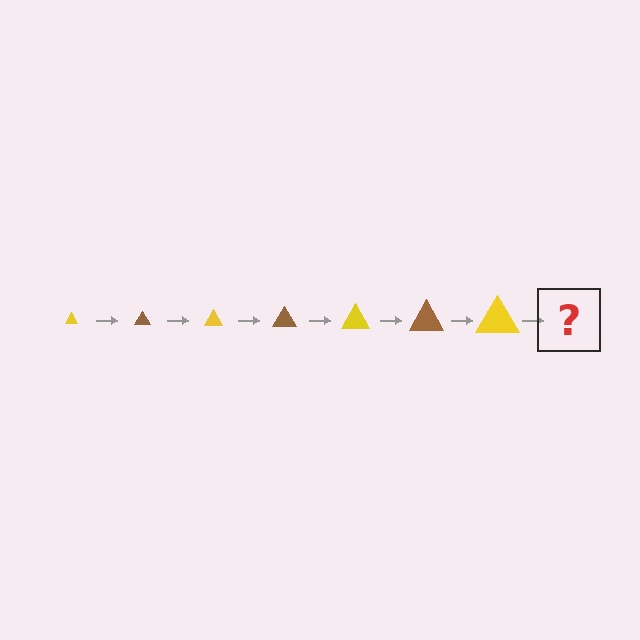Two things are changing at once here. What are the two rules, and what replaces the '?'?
The two rules are that the triangle grows larger each step and the color cycles through yellow and brown. The '?' should be a brown triangle, larger than the previous one.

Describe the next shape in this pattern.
It should be a brown triangle, larger than the previous one.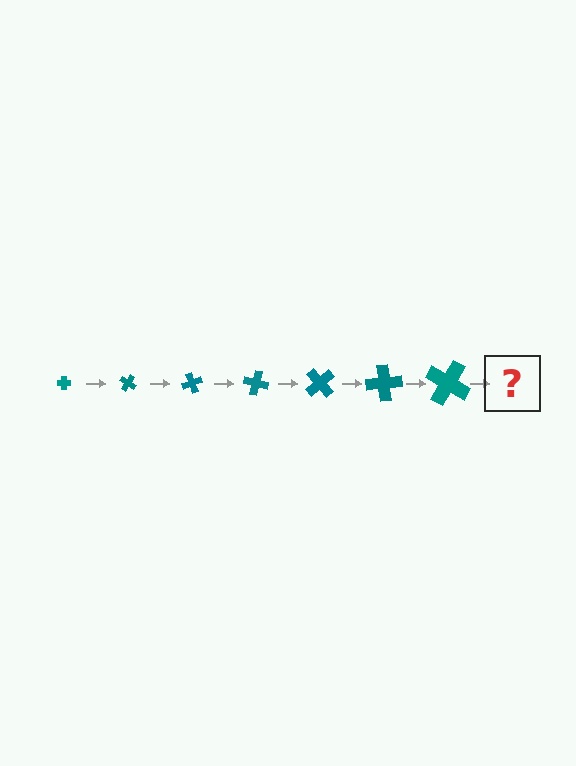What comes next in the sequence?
The next element should be a cross, larger than the previous one and rotated 245 degrees from the start.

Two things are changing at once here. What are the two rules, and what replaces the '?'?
The two rules are that the cross grows larger each step and it rotates 35 degrees each step. The '?' should be a cross, larger than the previous one and rotated 245 degrees from the start.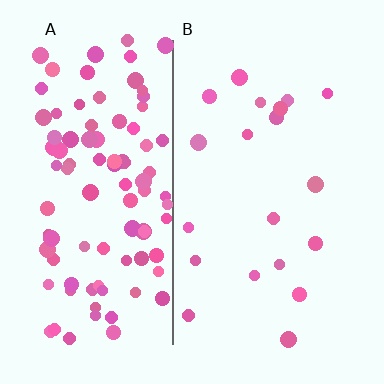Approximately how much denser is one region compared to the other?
Approximately 5.0× — region A over region B.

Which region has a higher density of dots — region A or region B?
A (the left).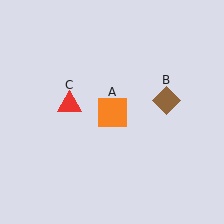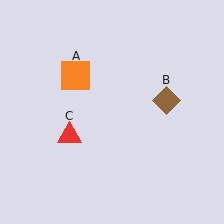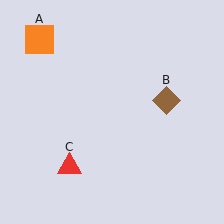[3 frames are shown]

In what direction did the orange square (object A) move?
The orange square (object A) moved up and to the left.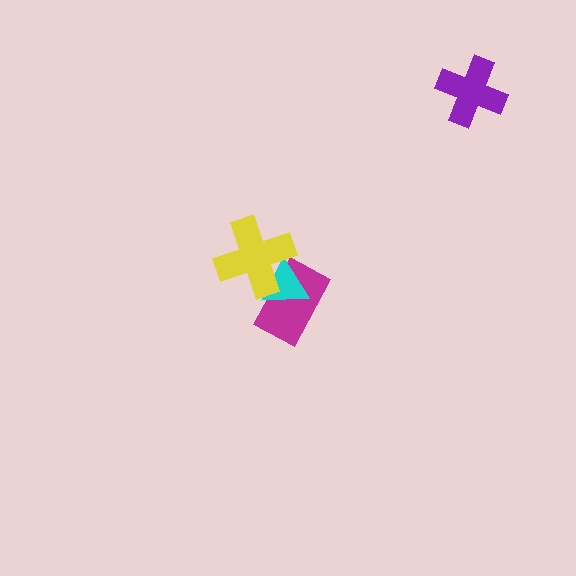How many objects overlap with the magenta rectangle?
2 objects overlap with the magenta rectangle.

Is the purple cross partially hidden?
No, no other shape covers it.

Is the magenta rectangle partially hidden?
Yes, it is partially covered by another shape.